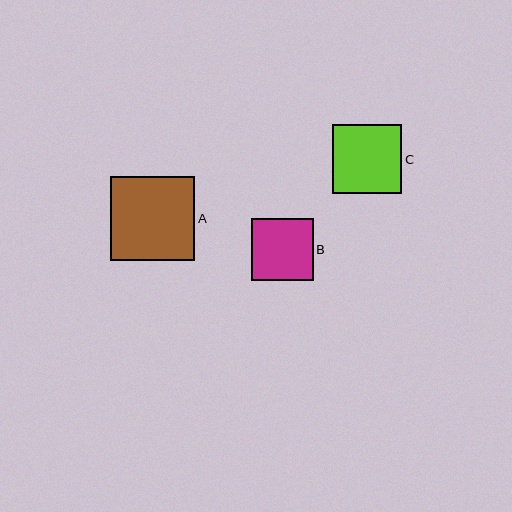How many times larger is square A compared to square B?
Square A is approximately 1.4 times the size of square B.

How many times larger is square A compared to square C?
Square A is approximately 1.2 times the size of square C.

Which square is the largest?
Square A is the largest with a size of approximately 84 pixels.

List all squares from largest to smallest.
From largest to smallest: A, C, B.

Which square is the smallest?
Square B is the smallest with a size of approximately 62 pixels.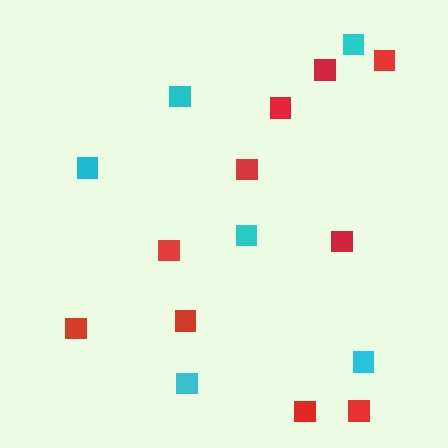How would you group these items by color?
There are 2 groups: one group of red squares (10) and one group of cyan squares (6).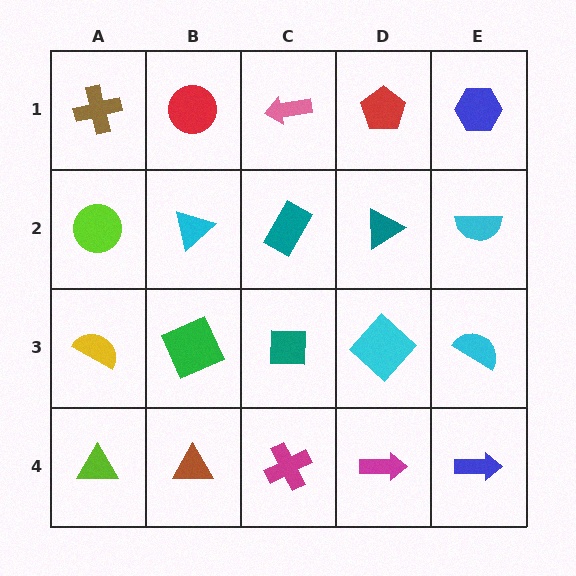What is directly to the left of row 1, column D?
A pink arrow.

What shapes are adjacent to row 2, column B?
A red circle (row 1, column B), a green square (row 3, column B), a lime circle (row 2, column A), a teal rectangle (row 2, column C).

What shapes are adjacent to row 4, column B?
A green square (row 3, column B), a lime triangle (row 4, column A), a magenta cross (row 4, column C).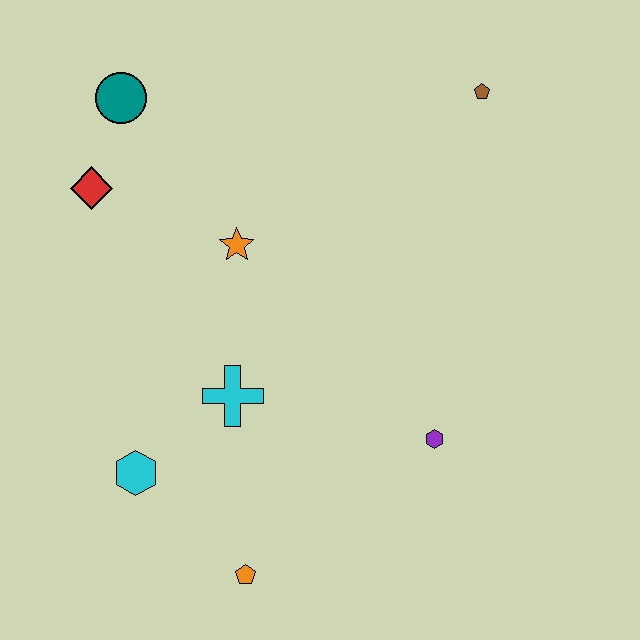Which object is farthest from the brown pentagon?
The orange pentagon is farthest from the brown pentagon.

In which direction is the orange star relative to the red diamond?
The orange star is to the right of the red diamond.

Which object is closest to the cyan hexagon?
The cyan cross is closest to the cyan hexagon.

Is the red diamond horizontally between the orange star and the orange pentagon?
No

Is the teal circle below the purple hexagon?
No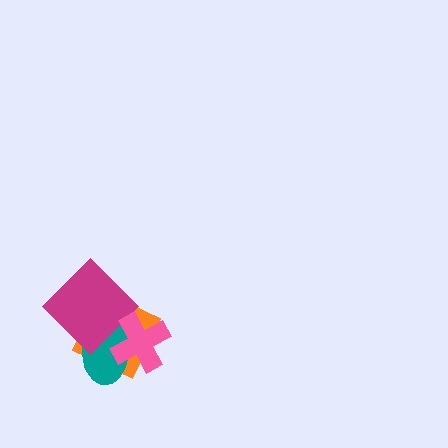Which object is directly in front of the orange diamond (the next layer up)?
The teal ellipse is directly in front of the orange diamond.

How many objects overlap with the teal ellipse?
3 objects overlap with the teal ellipse.